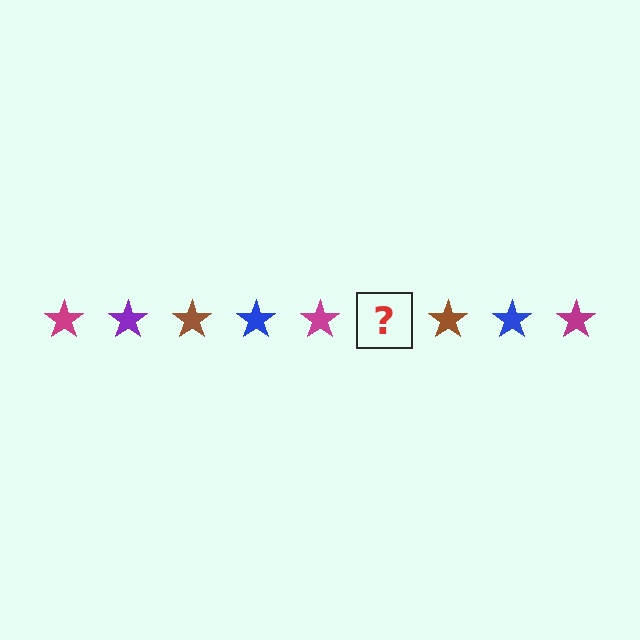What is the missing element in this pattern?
The missing element is a purple star.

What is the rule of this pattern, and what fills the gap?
The rule is that the pattern cycles through magenta, purple, brown, blue stars. The gap should be filled with a purple star.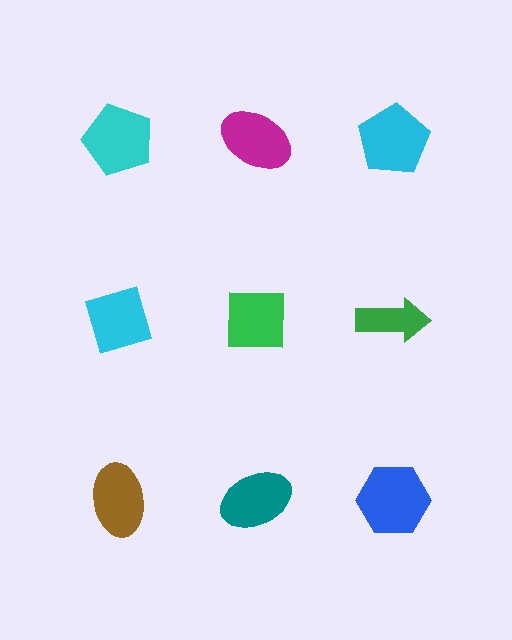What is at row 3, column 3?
A blue hexagon.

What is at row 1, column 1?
A cyan pentagon.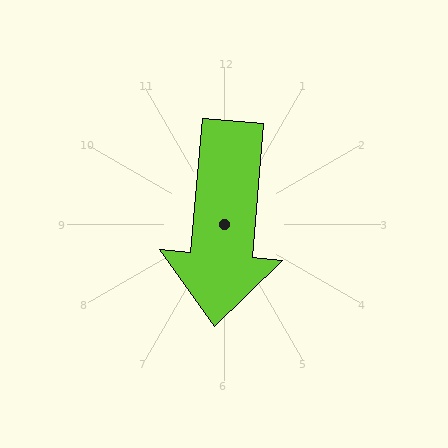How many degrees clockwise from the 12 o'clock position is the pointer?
Approximately 185 degrees.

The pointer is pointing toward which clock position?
Roughly 6 o'clock.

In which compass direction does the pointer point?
South.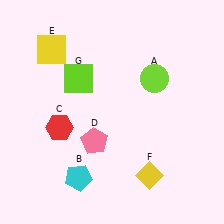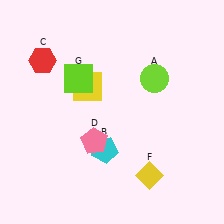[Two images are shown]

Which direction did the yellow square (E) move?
The yellow square (E) moved down.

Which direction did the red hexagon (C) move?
The red hexagon (C) moved up.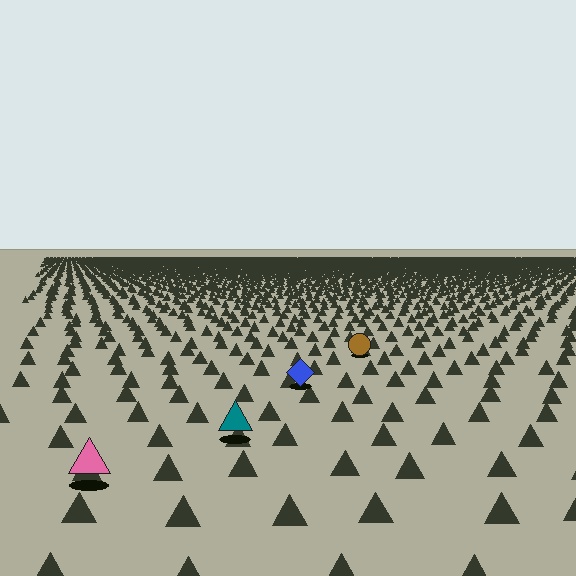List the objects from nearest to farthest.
From nearest to farthest: the pink triangle, the teal triangle, the blue diamond, the brown circle.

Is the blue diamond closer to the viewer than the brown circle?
Yes. The blue diamond is closer — you can tell from the texture gradient: the ground texture is coarser near it.